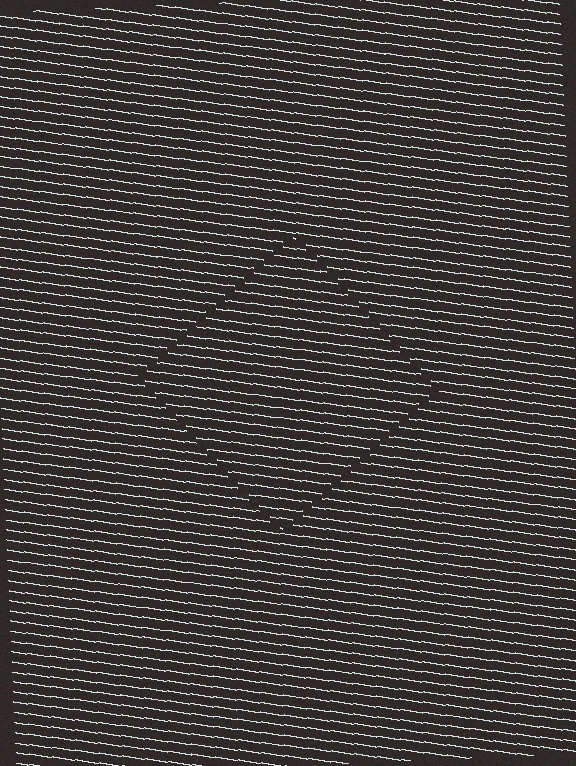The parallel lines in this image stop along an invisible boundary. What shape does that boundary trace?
An illusory square. The interior of the shape contains the same grating, shifted by half a period — the contour is defined by the phase discontinuity where line-ends from the inner and outer gratings abut.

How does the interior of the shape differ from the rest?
The interior of the shape contains the same grating, shifted by half a period — the contour is defined by the phase discontinuity where line-ends from the inner and outer gratings abut.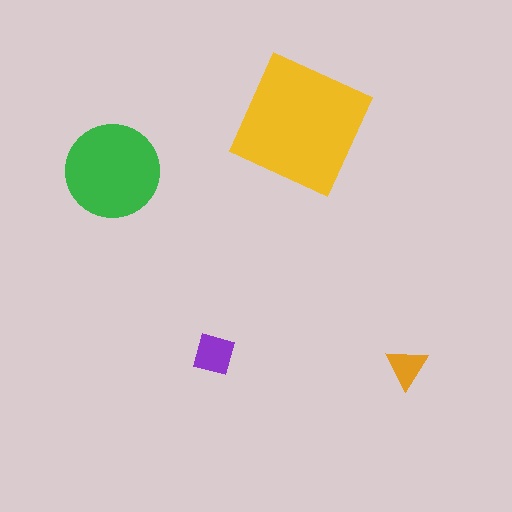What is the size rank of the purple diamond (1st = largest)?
3rd.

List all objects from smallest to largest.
The orange triangle, the purple diamond, the green circle, the yellow square.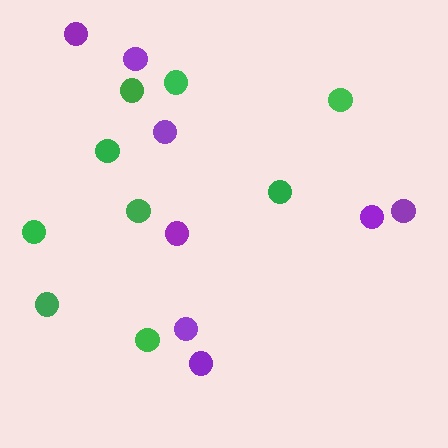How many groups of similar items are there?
There are 2 groups: one group of green circles (9) and one group of purple circles (8).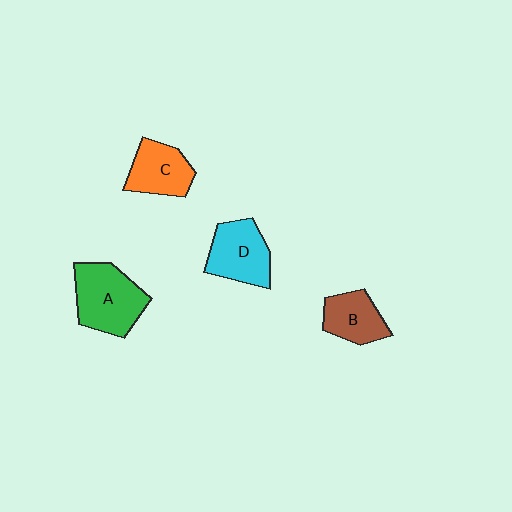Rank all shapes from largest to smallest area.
From largest to smallest: A (green), D (cyan), C (orange), B (brown).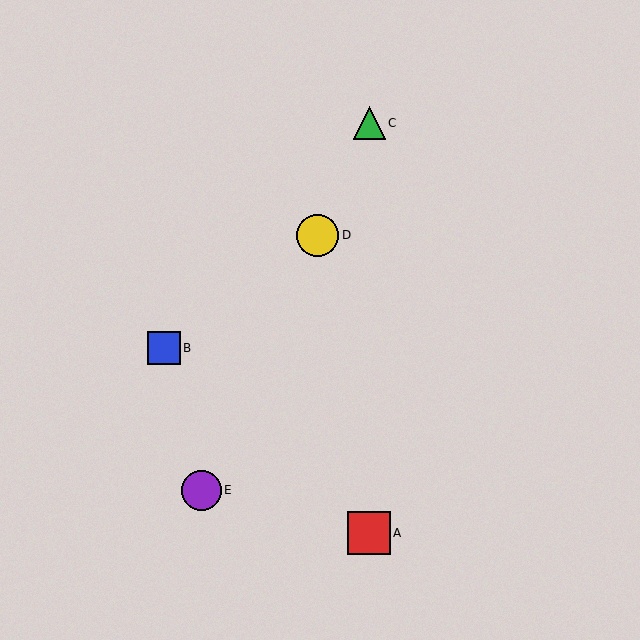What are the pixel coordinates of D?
Object D is at (318, 235).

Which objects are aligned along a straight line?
Objects C, D, E are aligned along a straight line.